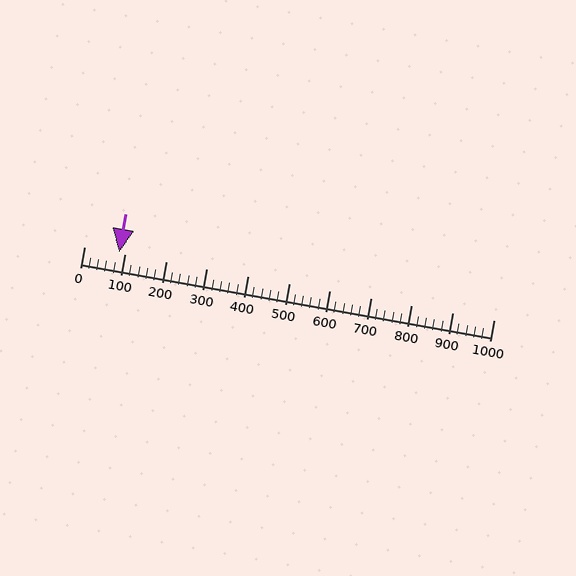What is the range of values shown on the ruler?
The ruler shows values from 0 to 1000.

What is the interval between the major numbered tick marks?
The major tick marks are spaced 100 units apart.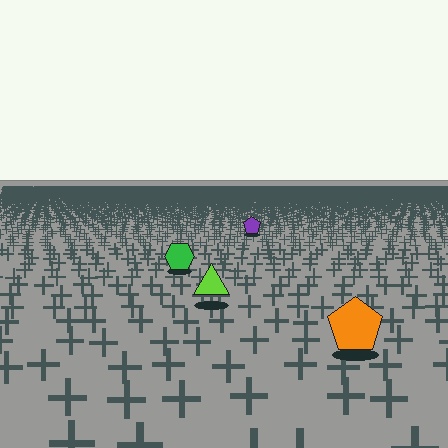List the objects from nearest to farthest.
From nearest to farthest: the orange pentagon, the lime triangle, the green hexagon, the purple pentagon.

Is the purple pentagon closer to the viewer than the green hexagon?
No. The green hexagon is closer — you can tell from the texture gradient: the ground texture is coarser near it.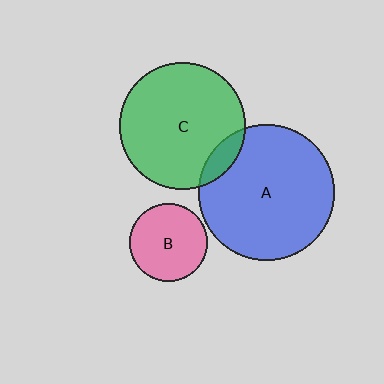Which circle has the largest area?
Circle A (blue).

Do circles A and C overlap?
Yes.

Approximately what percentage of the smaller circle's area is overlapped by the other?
Approximately 10%.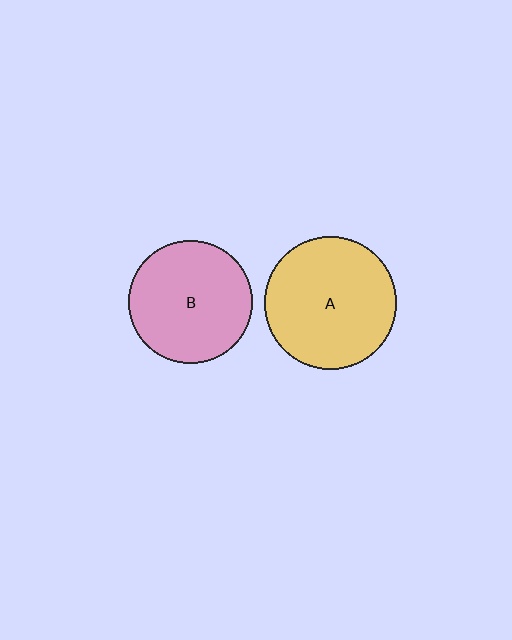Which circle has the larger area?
Circle A (yellow).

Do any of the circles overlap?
No, none of the circles overlap.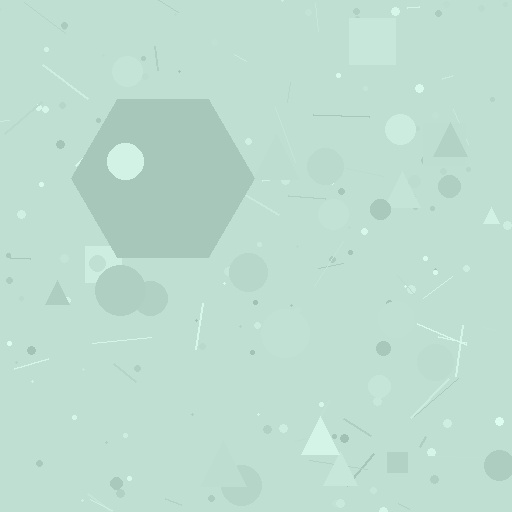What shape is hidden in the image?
A hexagon is hidden in the image.